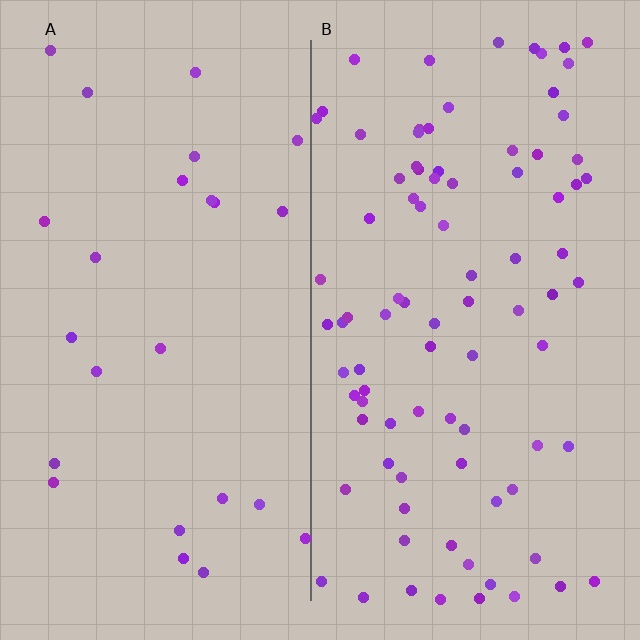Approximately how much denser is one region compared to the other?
Approximately 3.6× — region B over region A.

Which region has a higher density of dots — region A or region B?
B (the right).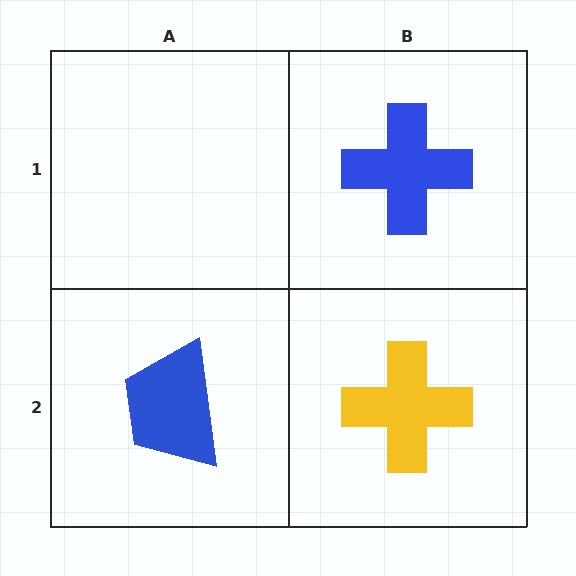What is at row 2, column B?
A yellow cross.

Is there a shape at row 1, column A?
No, that cell is empty.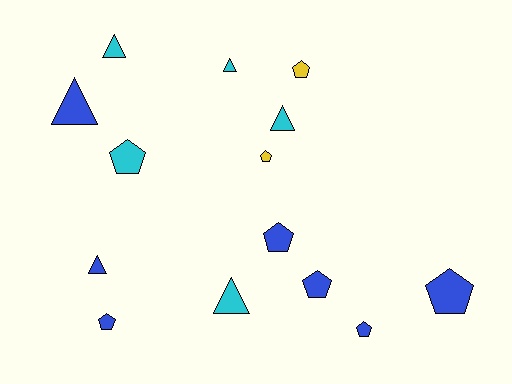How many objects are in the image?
There are 14 objects.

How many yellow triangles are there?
There are no yellow triangles.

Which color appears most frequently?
Blue, with 7 objects.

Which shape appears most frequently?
Pentagon, with 8 objects.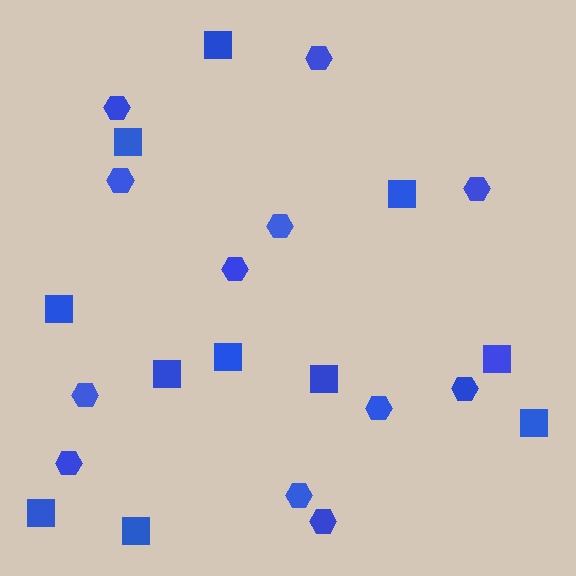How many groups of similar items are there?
There are 2 groups: one group of squares (11) and one group of hexagons (12).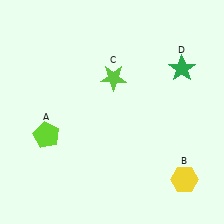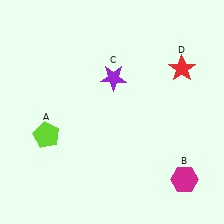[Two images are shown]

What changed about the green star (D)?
In Image 1, D is green. In Image 2, it changed to red.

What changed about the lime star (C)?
In Image 1, C is lime. In Image 2, it changed to purple.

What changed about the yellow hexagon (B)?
In Image 1, B is yellow. In Image 2, it changed to magenta.